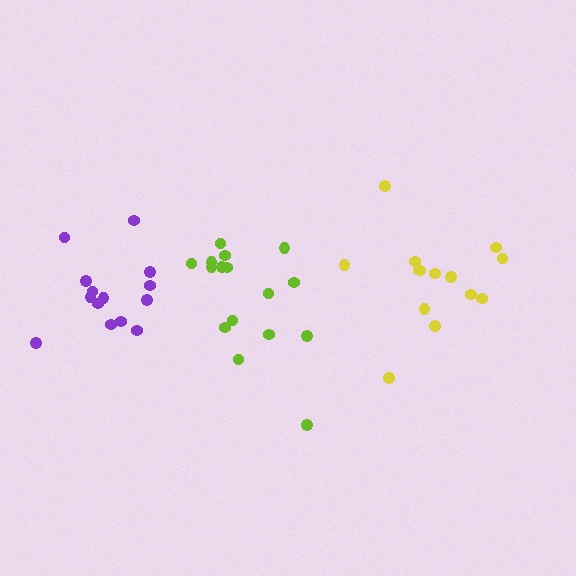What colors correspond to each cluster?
The clusters are colored: purple, yellow, lime.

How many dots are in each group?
Group 1: 14 dots, Group 2: 14 dots, Group 3: 16 dots (44 total).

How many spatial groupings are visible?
There are 3 spatial groupings.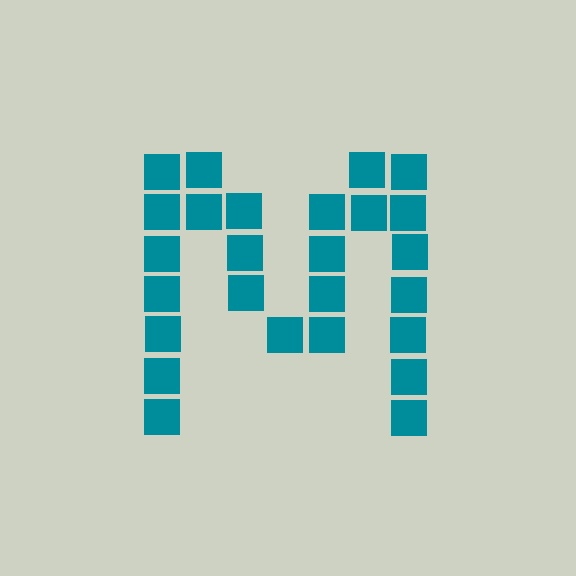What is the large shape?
The large shape is the letter M.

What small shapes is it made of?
It is made of small squares.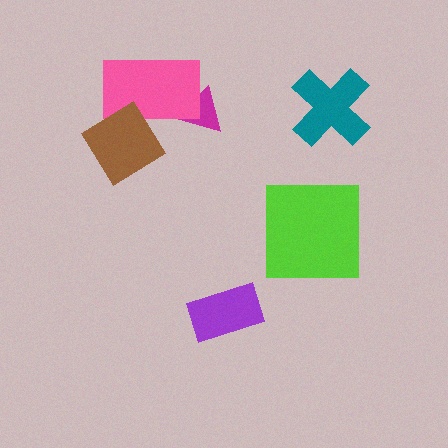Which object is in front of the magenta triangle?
The pink rectangle is in front of the magenta triangle.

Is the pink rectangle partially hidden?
Yes, it is partially covered by another shape.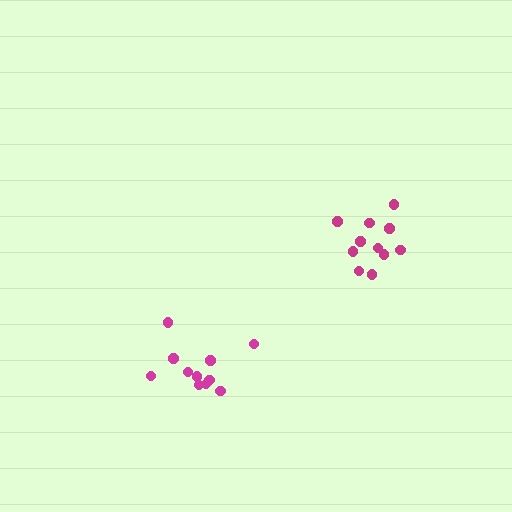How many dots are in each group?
Group 1: 11 dots, Group 2: 11 dots (22 total).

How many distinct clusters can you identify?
There are 2 distinct clusters.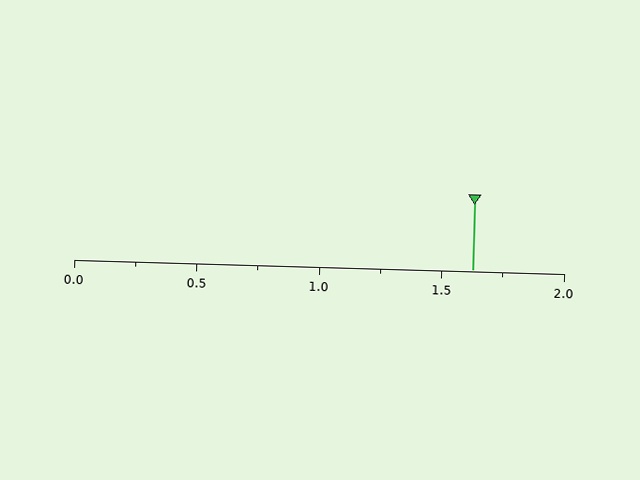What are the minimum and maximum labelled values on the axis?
The axis runs from 0.0 to 2.0.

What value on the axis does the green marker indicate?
The marker indicates approximately 1.62.